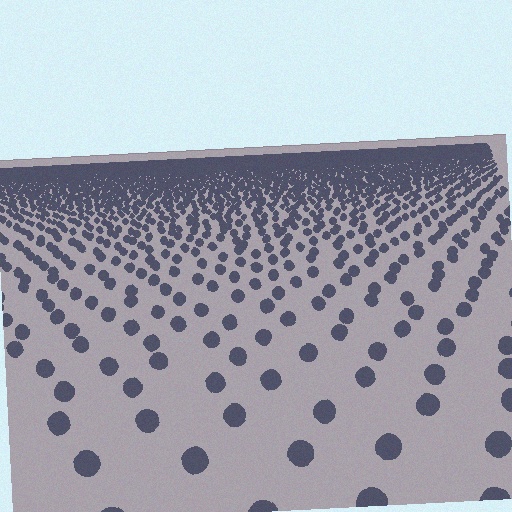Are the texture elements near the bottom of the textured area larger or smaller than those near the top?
Larger. Near the bottom, elements are closer to the viewer and appear at a bigger on-screen size.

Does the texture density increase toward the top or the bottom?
Density increases toward the top.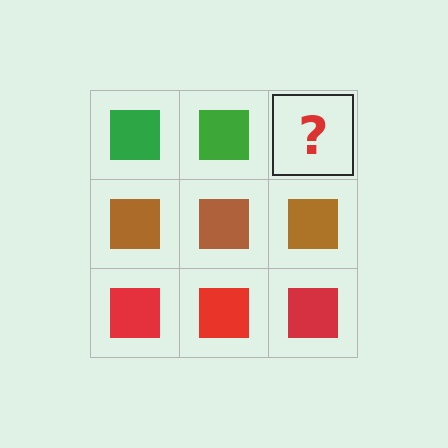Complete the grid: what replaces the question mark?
The question mark should be replaced with a green square.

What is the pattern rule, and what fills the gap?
The rule is that each row has a consistent color. The gap should be filled with a green square.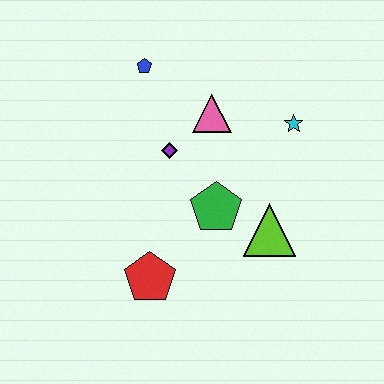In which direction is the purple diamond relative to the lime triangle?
The purple diamond is to the left of the lime triangle.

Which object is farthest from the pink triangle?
The red pentagon is farthest from the pink triangle.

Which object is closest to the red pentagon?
The green pentagon is closest to the red pentagon.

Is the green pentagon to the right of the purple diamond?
Yes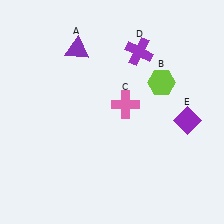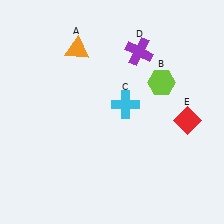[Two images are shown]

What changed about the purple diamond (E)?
In Image 1, E is purple. In Image 2, it changed to red.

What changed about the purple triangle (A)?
In Image 1, A is purple. In Image 2, it changed to orange.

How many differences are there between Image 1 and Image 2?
There are 3 differences between the two images.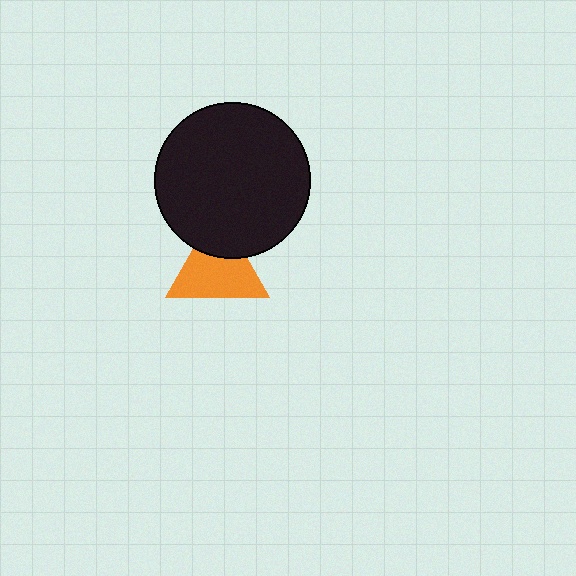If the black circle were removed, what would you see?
You would see the complete orange triangle.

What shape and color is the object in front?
The object in front is a black circle.